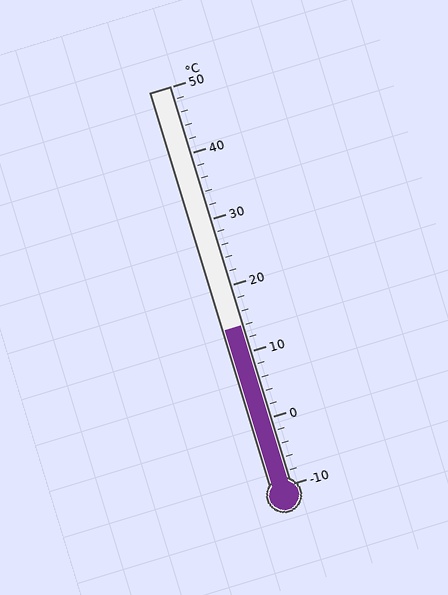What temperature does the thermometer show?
The thermometer shows approximately 14°C.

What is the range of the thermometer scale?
The thermometer scale ranges from -10°C to 50°C.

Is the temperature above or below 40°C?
The temperature is below 40°C.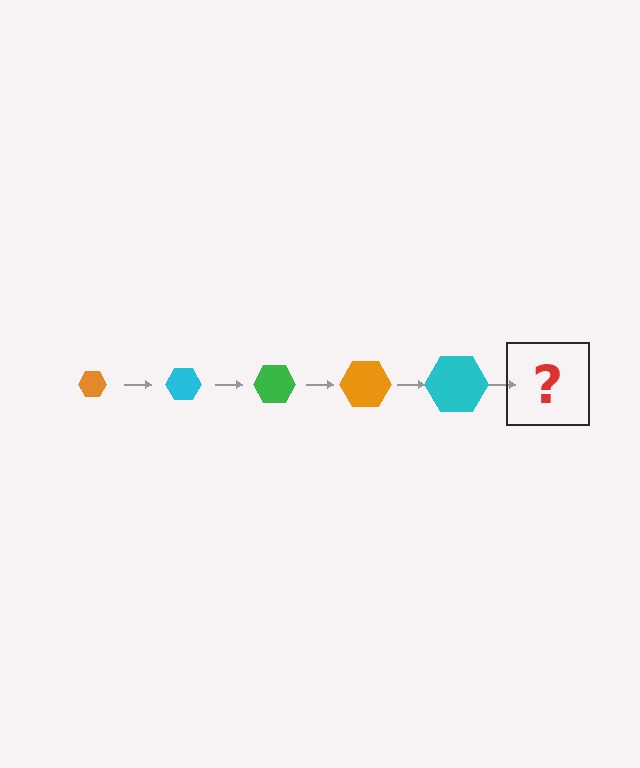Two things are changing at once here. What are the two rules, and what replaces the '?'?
The two rules are that the hexagon grows larger each step and the color cycles through orange, cyan, and green. The '?' should be a green hexagon, larger than the previous one.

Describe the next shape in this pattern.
It should be a green hexagon, larger than the previous one.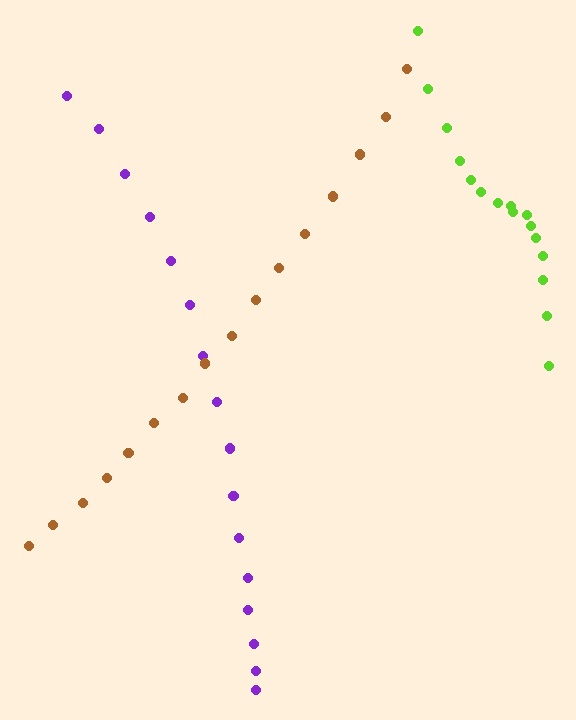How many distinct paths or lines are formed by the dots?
There are 3 distinct paths.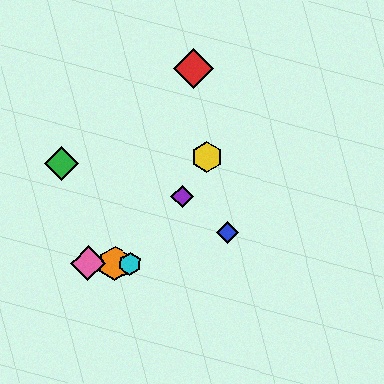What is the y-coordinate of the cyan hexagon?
The cyan hexagon is at y≈264.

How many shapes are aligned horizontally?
3 shapes (the orange hexagon, the cyan hexagon, the pink diamond) are aligned horizontally.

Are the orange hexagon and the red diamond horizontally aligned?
No, the orange hexagon is at y≈264 and the red diamond is at y≈68.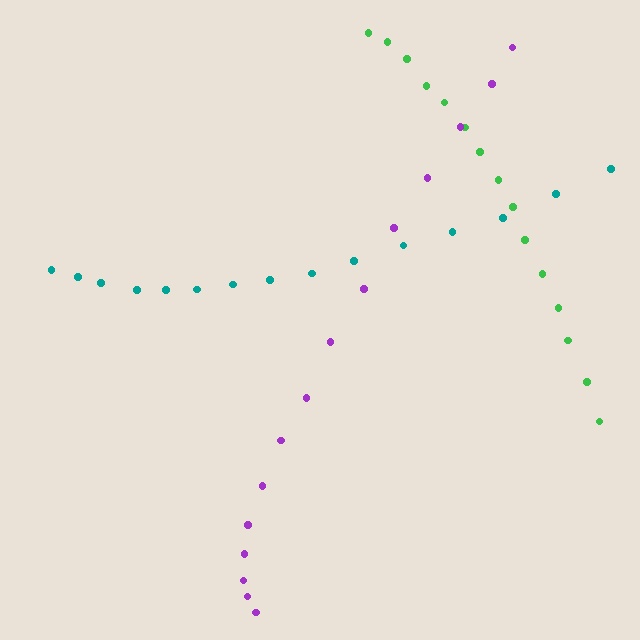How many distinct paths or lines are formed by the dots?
There are 3 distinct paths.